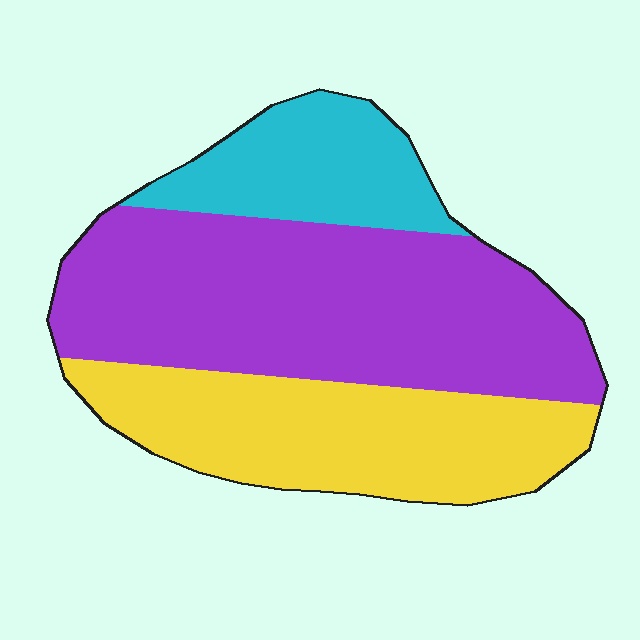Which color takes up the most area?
Purple, at roughly 50%.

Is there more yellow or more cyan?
Yellow.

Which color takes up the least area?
Cyan, at roughly 20%.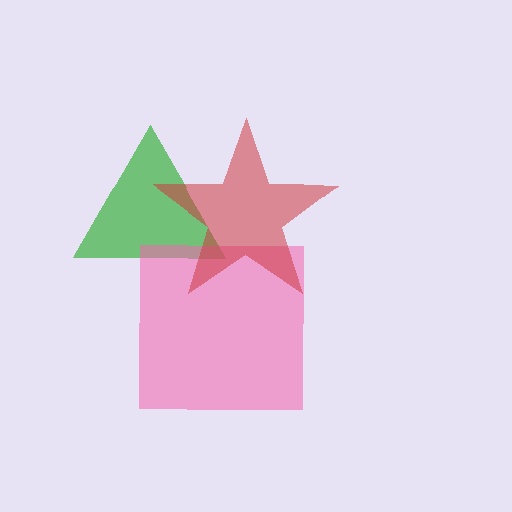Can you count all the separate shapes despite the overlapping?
Yes, there are 3 separate shapes.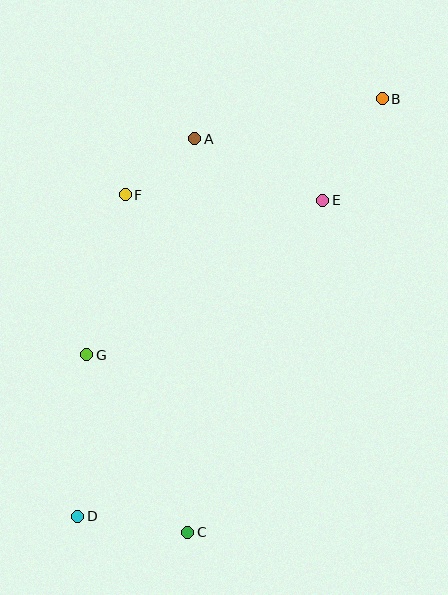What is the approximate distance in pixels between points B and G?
The distance between B and G is approximately 391 pixels.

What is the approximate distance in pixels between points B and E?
The distance between B and E is approximately 118 pixels.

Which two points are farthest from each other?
Points B and D are farthest from each other.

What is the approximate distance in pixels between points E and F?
The distance between E and F is approximately 198 pixels.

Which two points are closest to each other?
Points A and F are closest to each other.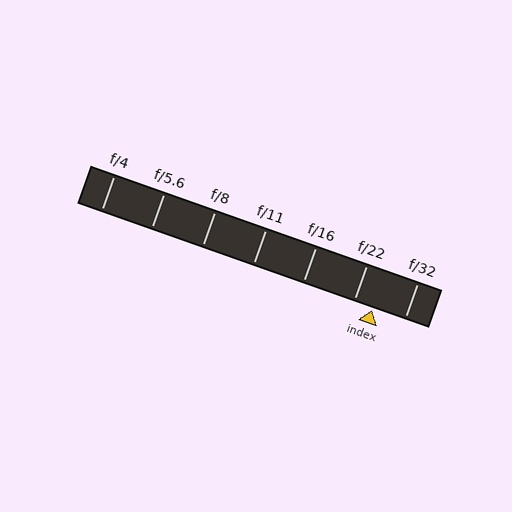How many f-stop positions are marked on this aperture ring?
There are 7 f-stop positions marked.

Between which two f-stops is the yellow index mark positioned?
The index mark is between f/22 and f/32.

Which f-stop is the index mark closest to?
The index mark is closest to f/22.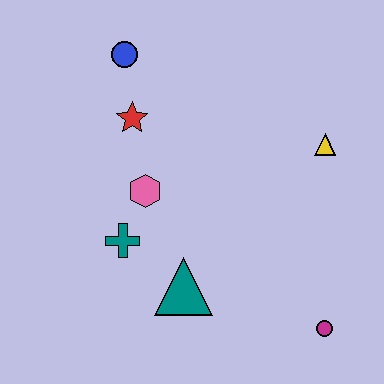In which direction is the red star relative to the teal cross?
The red star is above the teal cross.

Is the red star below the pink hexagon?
No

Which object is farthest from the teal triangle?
The blue circle is farthest from the teal triangle.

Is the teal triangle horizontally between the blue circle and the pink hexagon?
No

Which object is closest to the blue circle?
The red star is closest to the blue circle.